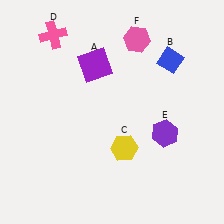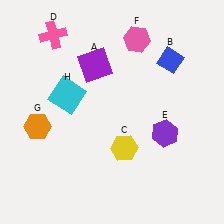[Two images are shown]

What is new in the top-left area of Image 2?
A cyan square (H) was added in the top-left area of Image 2.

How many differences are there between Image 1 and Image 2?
There are 2 differences between the two images.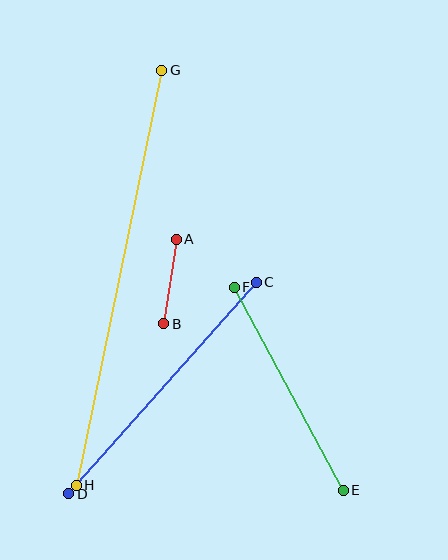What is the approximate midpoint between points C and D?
The midpoint is at approximately (163, 388) pixels.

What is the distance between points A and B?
The distance is approximately 86 pixels.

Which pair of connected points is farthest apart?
Points G and H are farthest apart.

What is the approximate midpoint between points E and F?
The midpoint is at approximately (289, 389) pixels.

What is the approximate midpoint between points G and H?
The midpoint is at approximately (119, 278) pixels.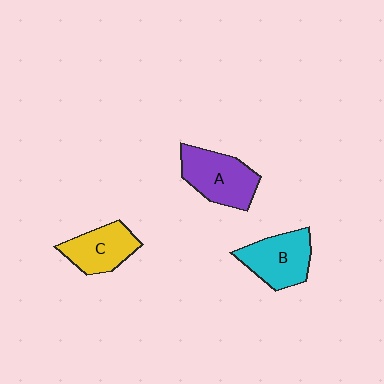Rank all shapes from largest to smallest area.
From largest to smallest: A (purple), B (cyan), C (yellow).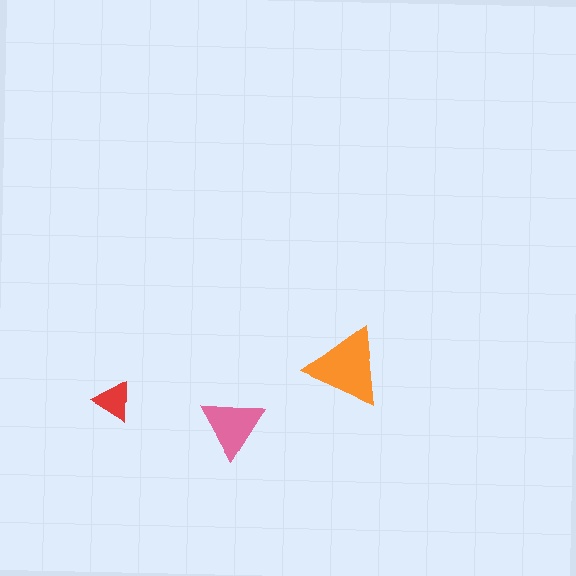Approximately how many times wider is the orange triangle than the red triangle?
About 2 times wider.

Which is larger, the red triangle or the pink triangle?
The pink one.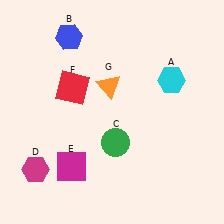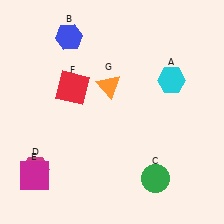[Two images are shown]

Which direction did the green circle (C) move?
The green circle (C) moved right.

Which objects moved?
The objects that moved are: the green circle (C), the magenta square (E).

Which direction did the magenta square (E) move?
The magenta square (E) moved left.